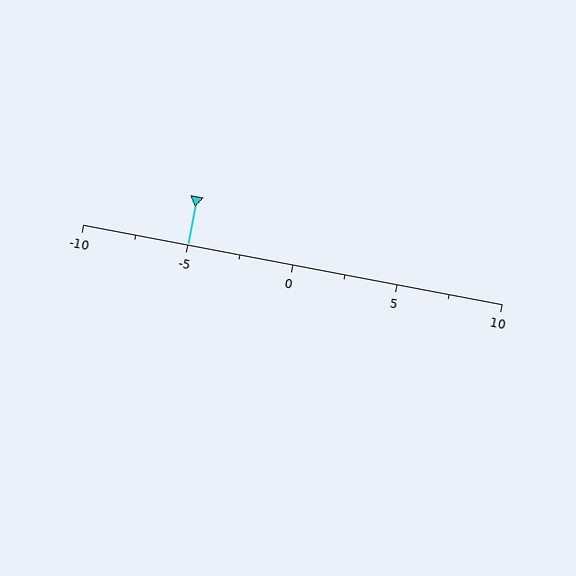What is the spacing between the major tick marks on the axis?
The major ticks are spaced 5 apart.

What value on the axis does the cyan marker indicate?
The marker indicates approximately -5.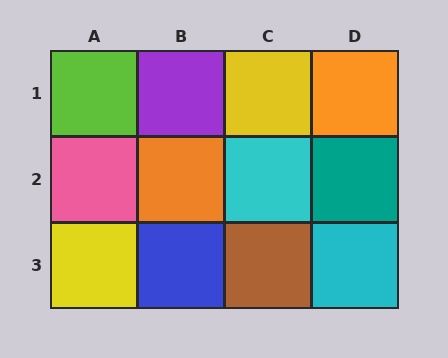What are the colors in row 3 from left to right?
Yellow, blue, brown, cyan.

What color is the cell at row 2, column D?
Teal.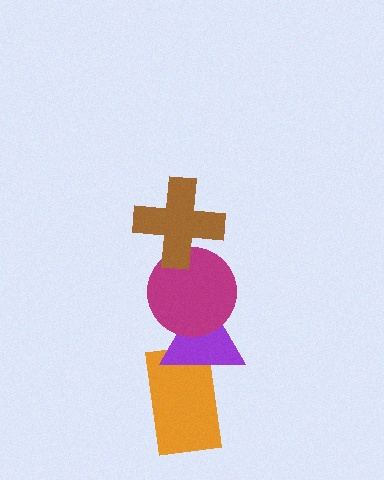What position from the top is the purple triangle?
The purple triangle is 3rd from the top.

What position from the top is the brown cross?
The brown cross is 1st from the top.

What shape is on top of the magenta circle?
The brown cross is on top of the magenta circle.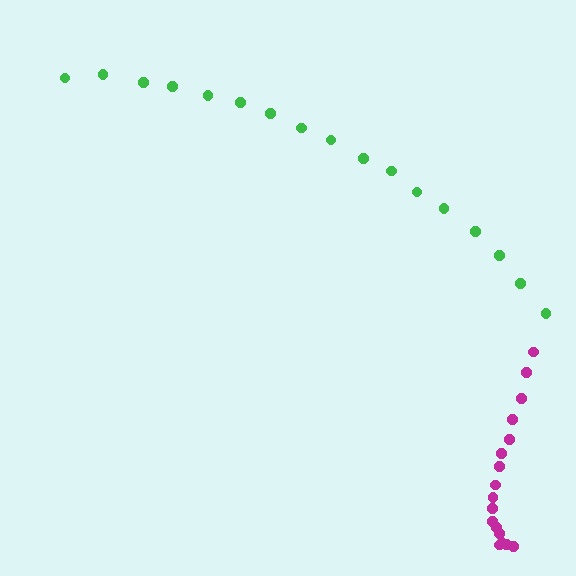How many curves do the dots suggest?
There are 2 distinct paths.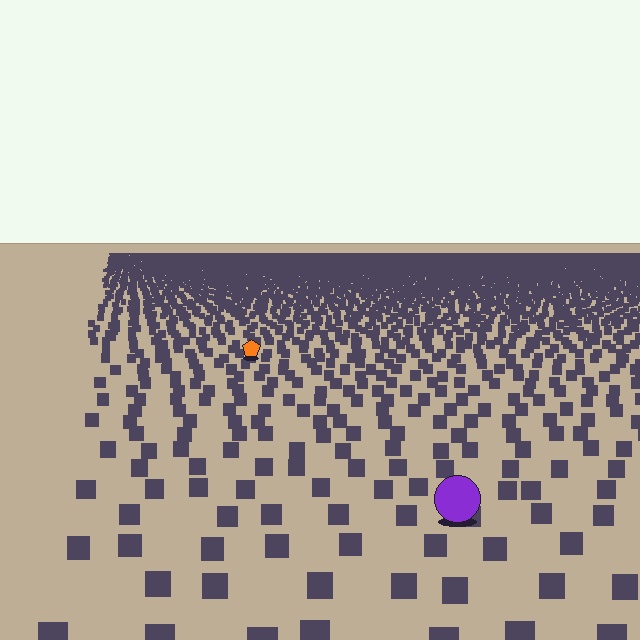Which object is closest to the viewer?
The purple circle is closest. The texture marks near it are larger and more spread out.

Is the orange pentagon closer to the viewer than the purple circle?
No. The purple circle is closer — you can tell from the texture gradient: the ground texture is coarser near it.